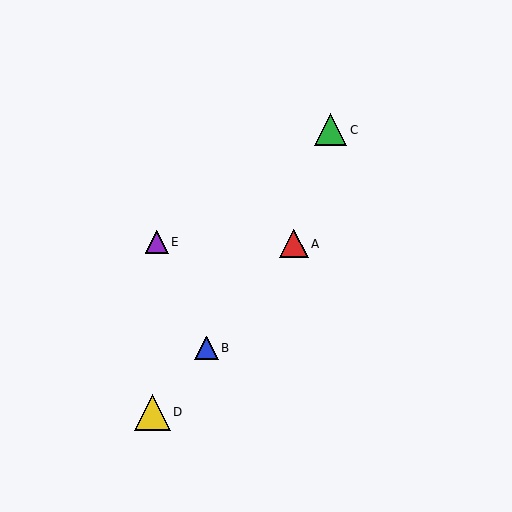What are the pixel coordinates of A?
Object A is at (294, 244).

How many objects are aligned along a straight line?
3 objects (A, B, D) are aligned along a straight line.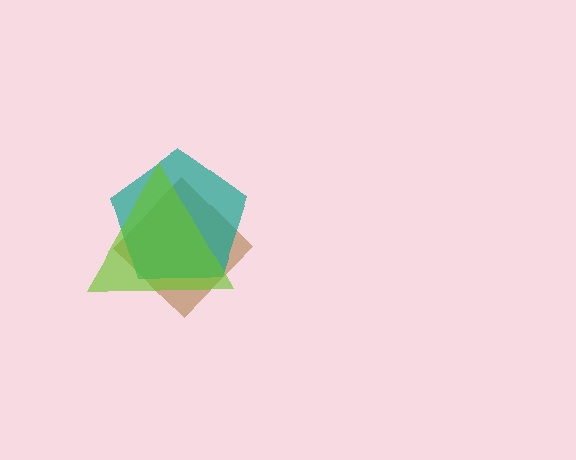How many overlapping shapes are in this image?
There are 3 overlapping shapes in the image.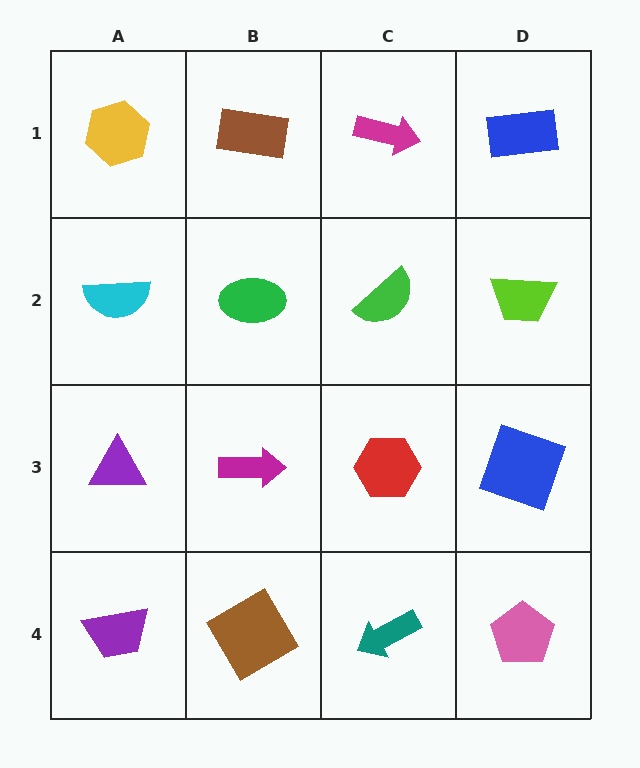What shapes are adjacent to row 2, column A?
A yellow hexagon (row 1, column A), a purple triangle (row 3, column A), a green ellipse (row 2, column B).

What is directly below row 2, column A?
A purple triangle.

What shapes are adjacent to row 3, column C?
A green semicircle (row 2, column C), a teal arrow (row 4, column C), a magenta arrow (row 3, column B), a blue square (row 3, column D).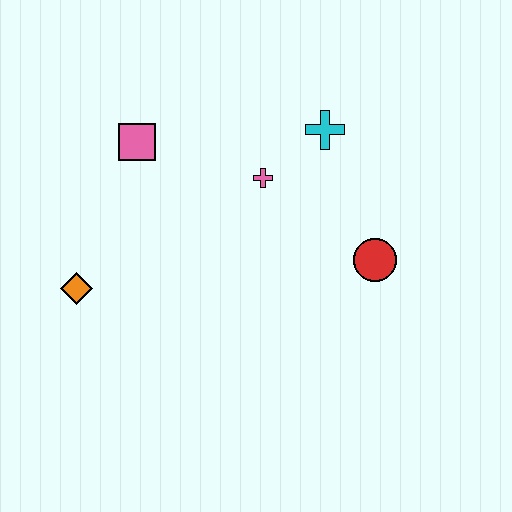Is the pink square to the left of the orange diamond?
No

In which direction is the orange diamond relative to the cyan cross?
The orange diamond is to the left of the cyan cross.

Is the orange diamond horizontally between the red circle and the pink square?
No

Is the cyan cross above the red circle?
Yes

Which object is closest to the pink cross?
The cyan cross is closest to the pink cross.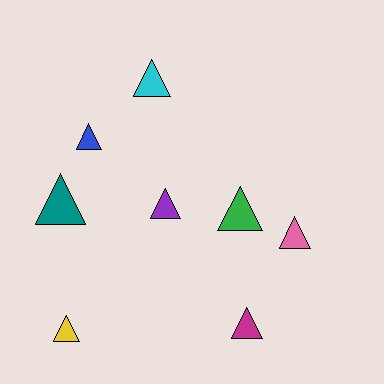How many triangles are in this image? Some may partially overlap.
There are 8 triangles.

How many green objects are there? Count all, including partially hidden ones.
There is 1 green object.